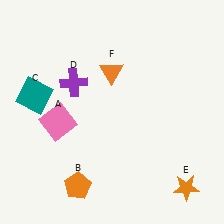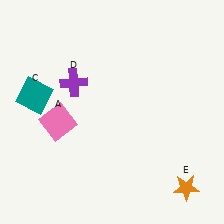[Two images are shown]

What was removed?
The orange pentagon (B), the orange triangle (F) were removed in Image 2.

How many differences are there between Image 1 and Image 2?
There are 2 differences between the two images.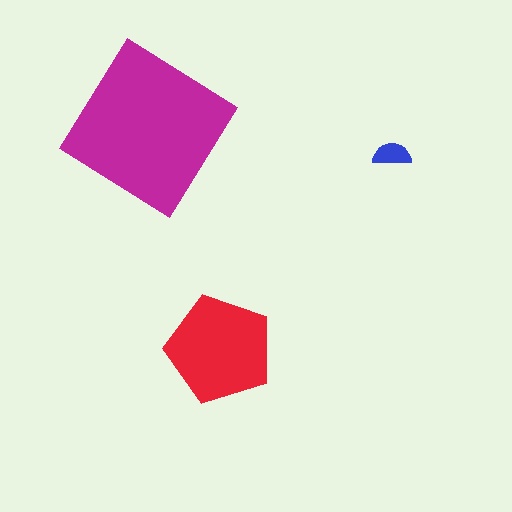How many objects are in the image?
There are 3 objects in the image.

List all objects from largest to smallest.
The magenta diamond, the red pentagon, the blue semicircle.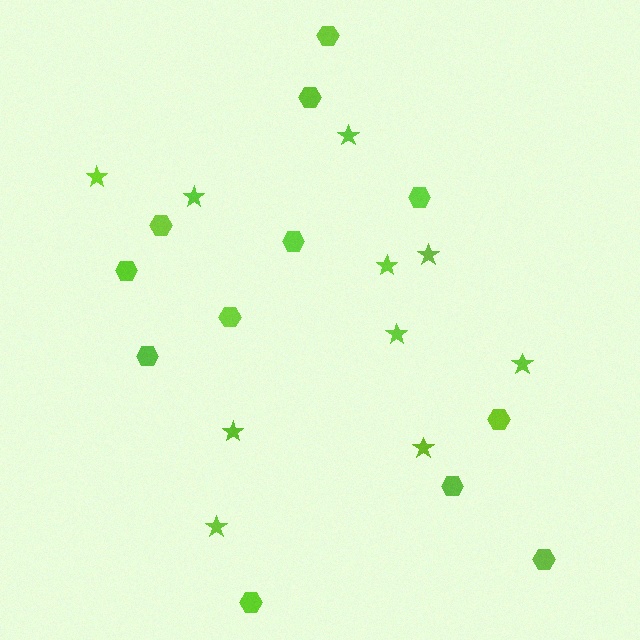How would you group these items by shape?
There are 2 groups: one group of stars (10) and one group of hexagons (12).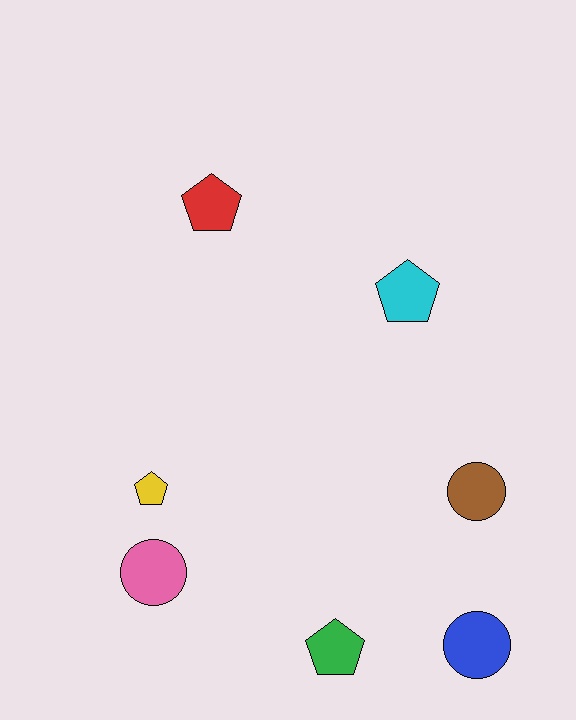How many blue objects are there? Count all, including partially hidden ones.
There is 1 blue object.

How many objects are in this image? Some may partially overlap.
There are 7 objects.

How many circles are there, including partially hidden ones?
There are 3 circles.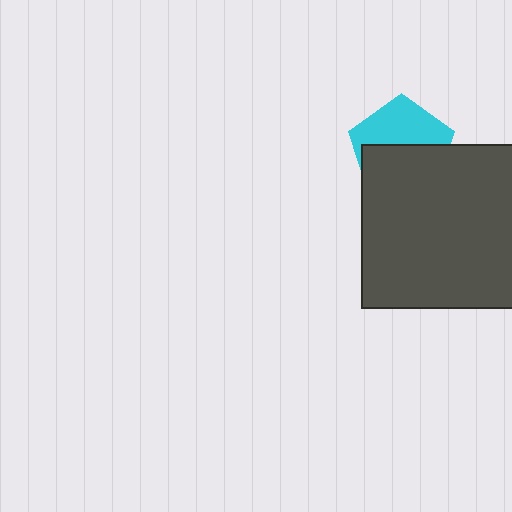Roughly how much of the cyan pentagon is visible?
About half of it is visible (roughly 46%).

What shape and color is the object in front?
The object in front is a dark gray rectangle.